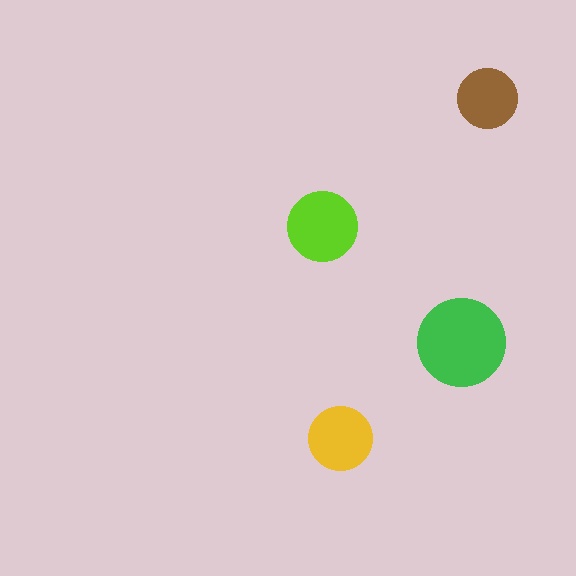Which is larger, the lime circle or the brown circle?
The lime one.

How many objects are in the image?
There are 4 objects in the image.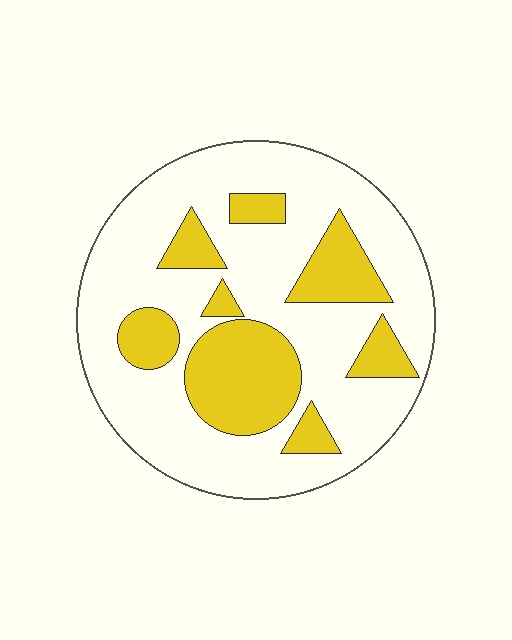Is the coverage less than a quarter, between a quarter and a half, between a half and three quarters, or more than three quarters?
Between a quarter and a half.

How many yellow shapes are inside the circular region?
8.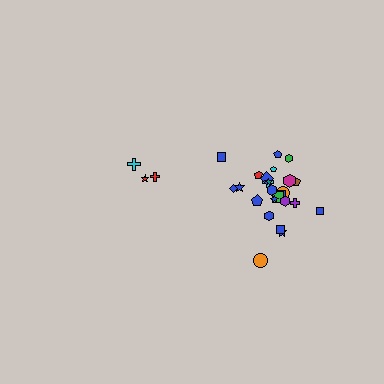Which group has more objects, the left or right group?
The right group.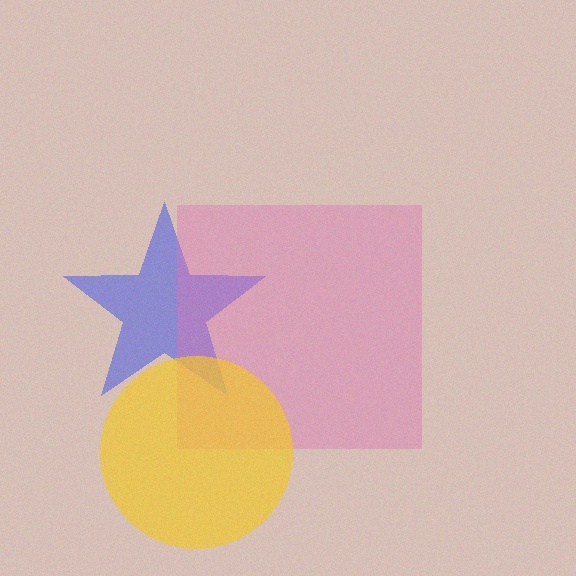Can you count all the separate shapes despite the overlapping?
Yes, there are 3 separate shapes.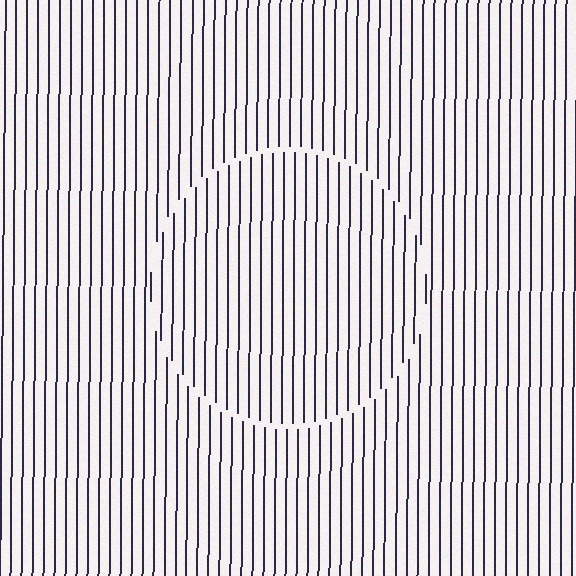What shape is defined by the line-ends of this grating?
An illusory circle. The interior of the shape contains the same grating, shifted by half a period — the contour is defined by the phase discontinuity where line-ends from the inner and outer gratings abut.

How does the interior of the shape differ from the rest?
The interior of the shape contains the same grating, shifted by half a period — the contour is defined by the phase discontinuity where line-ends from the inner and outer gratings abut.